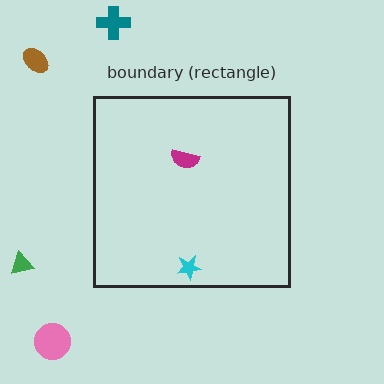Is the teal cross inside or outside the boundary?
Outside.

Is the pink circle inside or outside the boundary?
Outside.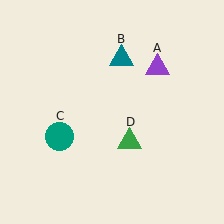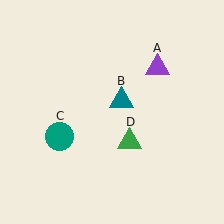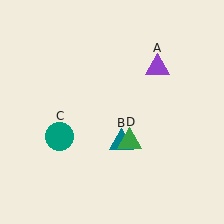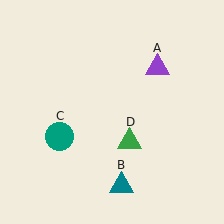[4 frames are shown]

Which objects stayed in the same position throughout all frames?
Purple triangle (object A) and teal circle (object C) and green triangle (object D) remained stationary.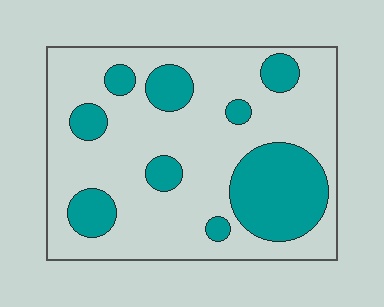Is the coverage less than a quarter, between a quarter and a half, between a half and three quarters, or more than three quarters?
Between a quarter and a half.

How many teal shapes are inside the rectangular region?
9.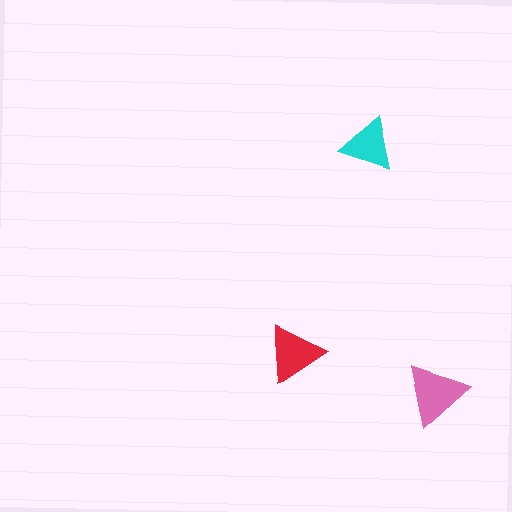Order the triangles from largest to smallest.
the pink one, the red one, the cyan one.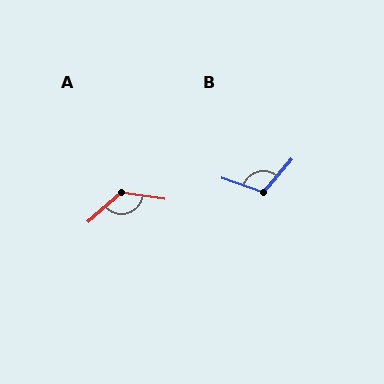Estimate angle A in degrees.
Approximately 130 degrees.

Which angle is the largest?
A, at approximately 130 degrees.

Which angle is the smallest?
B, at approximately 111 degrees.